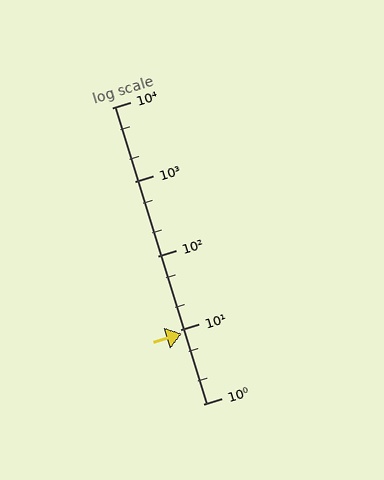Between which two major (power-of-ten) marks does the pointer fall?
The pointer is between 1 and 10.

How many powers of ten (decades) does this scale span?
The scale spans 4 decades, from 1 to 10000.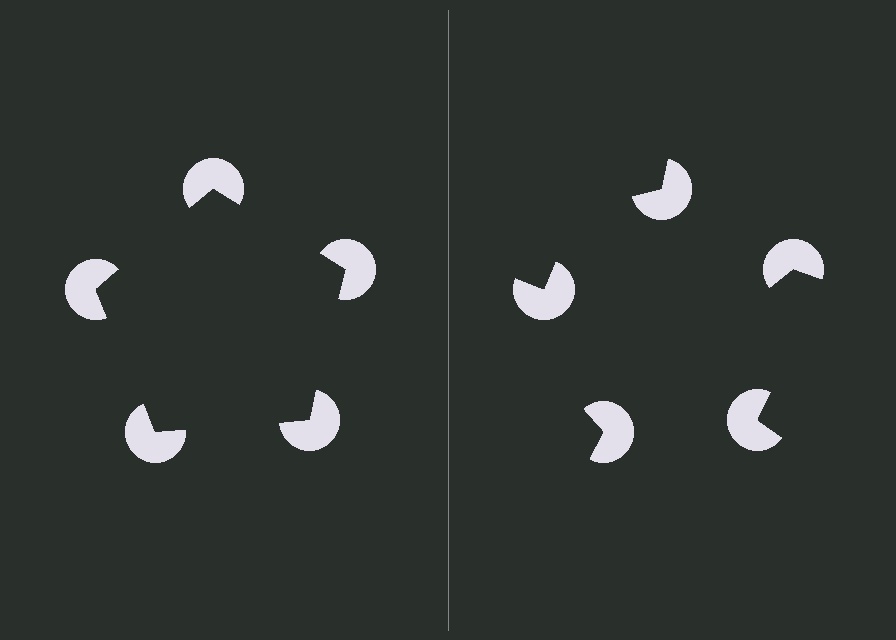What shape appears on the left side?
An illusory pentagon.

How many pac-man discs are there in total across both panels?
10 — 5 on each side.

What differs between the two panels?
The pac-man discs are positioned identically on both sides; only the wedge orientations differ. On the left they align to a pentagon; on the right they are misaligned.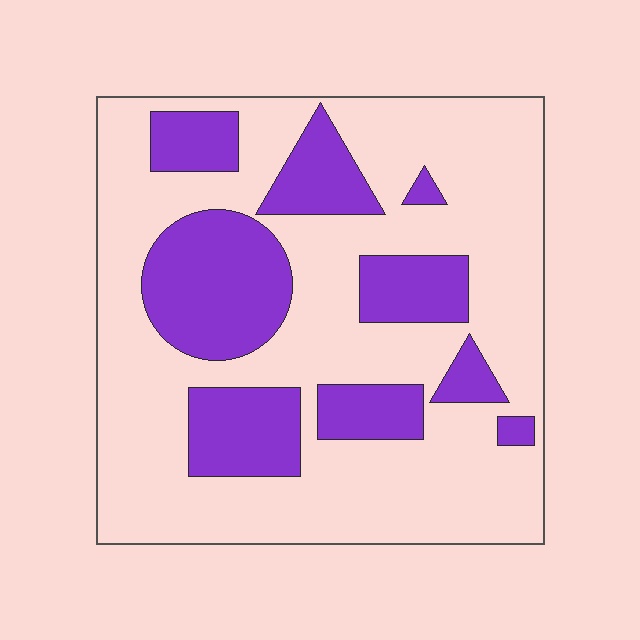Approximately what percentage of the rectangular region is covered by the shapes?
Approximately 30%.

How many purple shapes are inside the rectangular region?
9.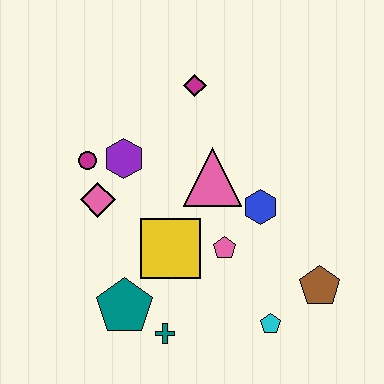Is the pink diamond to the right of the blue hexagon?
No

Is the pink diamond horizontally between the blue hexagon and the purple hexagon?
No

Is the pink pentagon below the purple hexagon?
Yes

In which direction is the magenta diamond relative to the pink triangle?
The magenta diamond is above the pink triangle.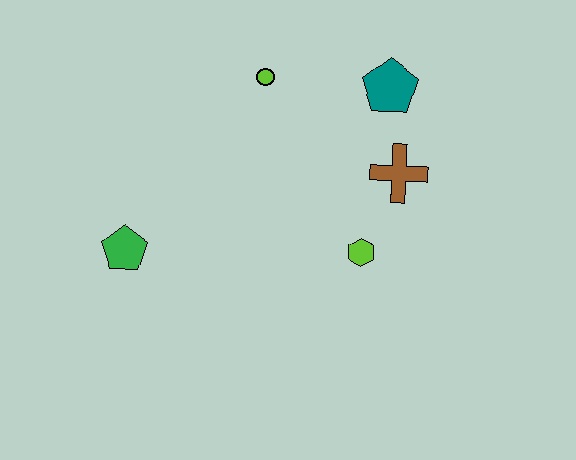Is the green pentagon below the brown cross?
Yes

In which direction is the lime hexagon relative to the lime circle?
The lime hexagon is below the lime circle.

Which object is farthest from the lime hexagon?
The green pentagon is farthest from the lime hexagon.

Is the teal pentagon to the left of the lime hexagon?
No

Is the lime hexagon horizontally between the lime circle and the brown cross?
Yes